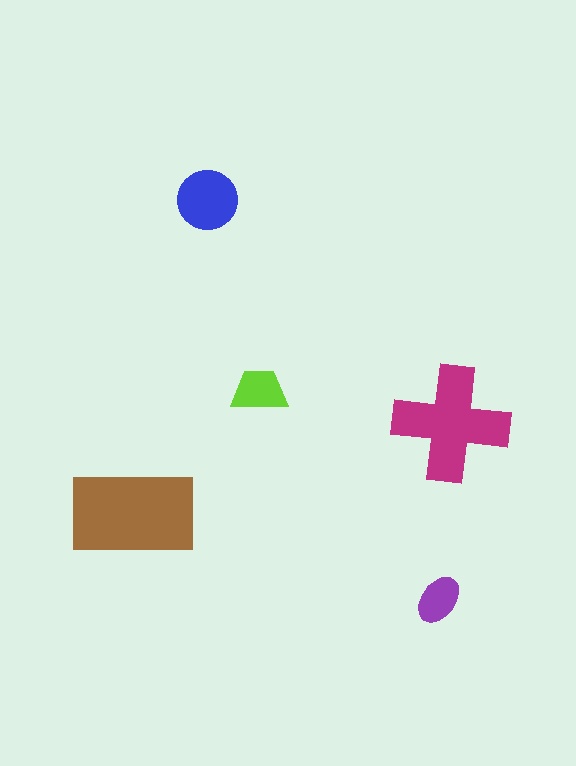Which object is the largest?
The brown rectangle.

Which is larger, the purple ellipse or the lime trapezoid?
The lime trapezoid.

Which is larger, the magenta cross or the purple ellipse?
The magenta cross.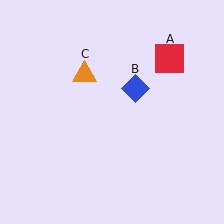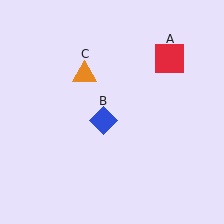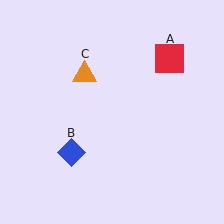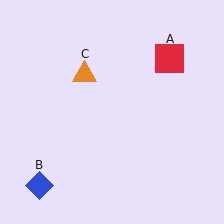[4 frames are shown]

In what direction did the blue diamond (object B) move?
The blue diamond (object B) moved down and to the left.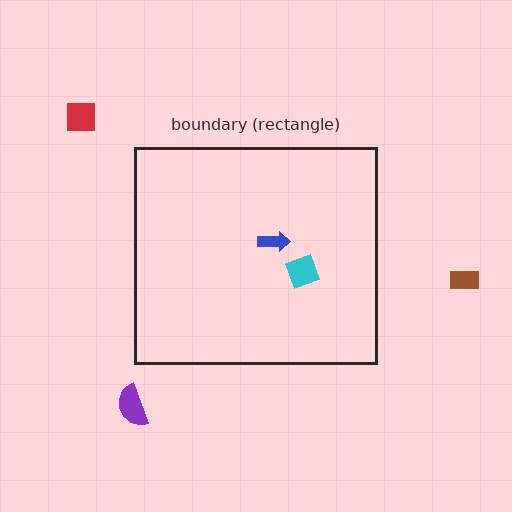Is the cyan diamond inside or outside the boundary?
Inside.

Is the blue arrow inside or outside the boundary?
Inside.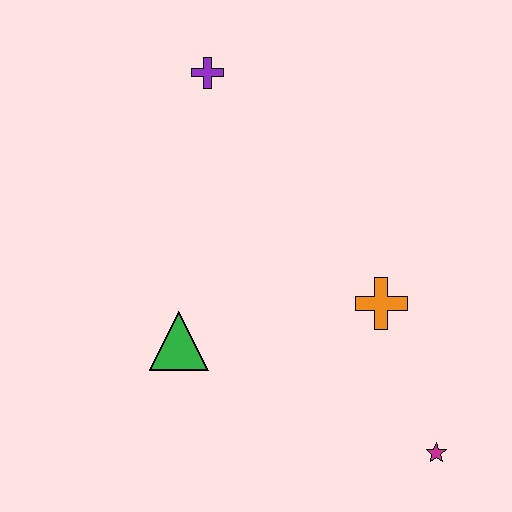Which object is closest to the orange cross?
The magenta star is closest to the orange cross.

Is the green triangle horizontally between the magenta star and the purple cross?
No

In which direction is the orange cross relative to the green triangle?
The orange cross is to the right of the green triangle.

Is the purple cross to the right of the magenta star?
No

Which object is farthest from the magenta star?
The purple cross is farthest from the magenta star.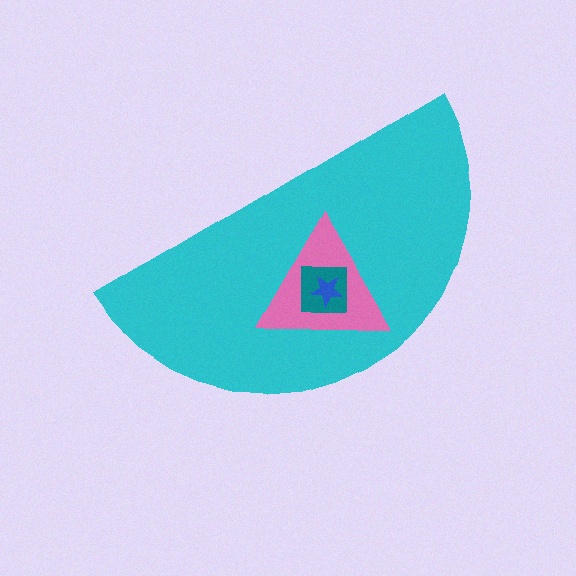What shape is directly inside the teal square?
The blue star.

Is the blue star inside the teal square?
Yes.